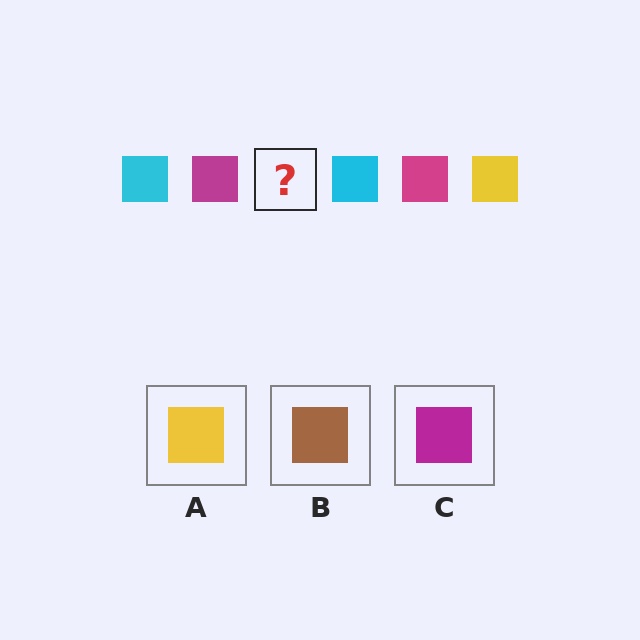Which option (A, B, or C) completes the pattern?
A.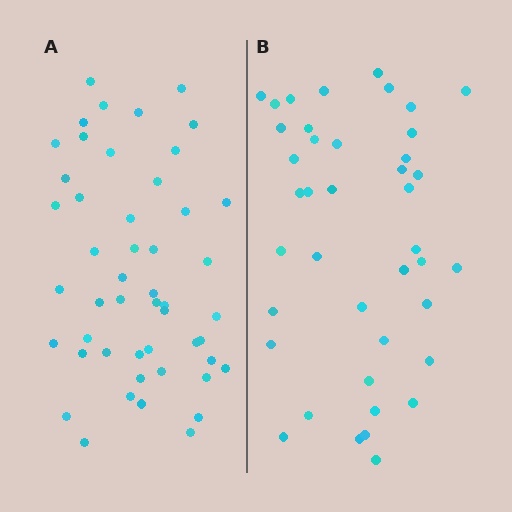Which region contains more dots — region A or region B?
Region A (the left region) has more dots.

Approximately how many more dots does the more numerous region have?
Region A has roughly 8 or so more dots than region B.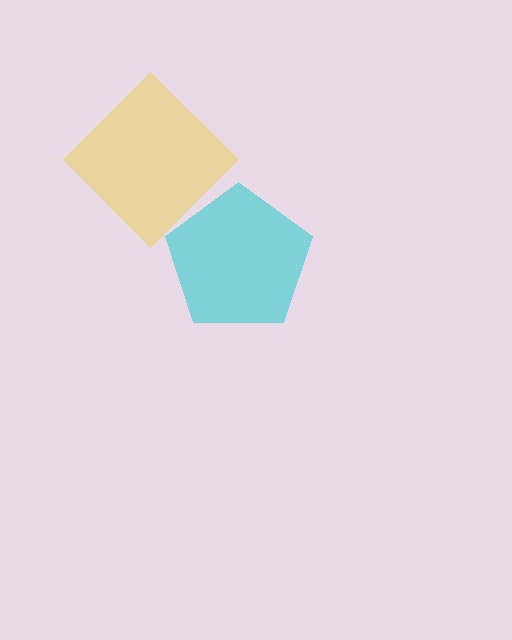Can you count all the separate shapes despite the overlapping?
Yes, there are 2 separate shapes.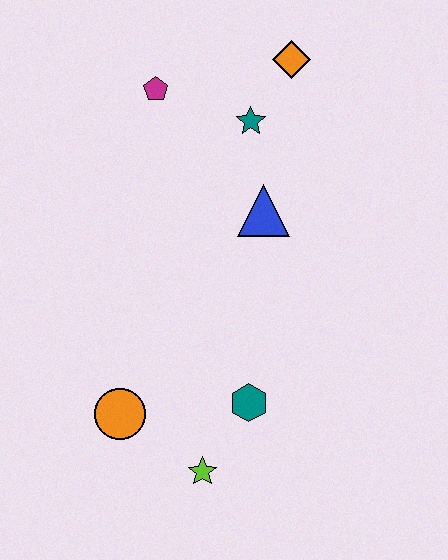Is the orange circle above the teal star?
No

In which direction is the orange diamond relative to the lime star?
The orange diamond is above the lime star.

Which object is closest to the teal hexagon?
The lime star is closest to the teal hexagon.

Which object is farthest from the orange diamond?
The lime star is farthest from the orange diamond.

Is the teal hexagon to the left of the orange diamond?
Yes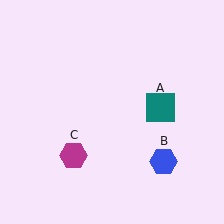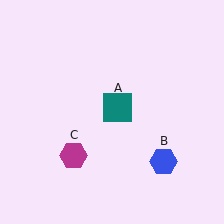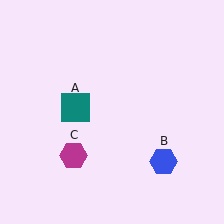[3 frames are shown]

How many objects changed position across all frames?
1 object changed position: teal square (object A).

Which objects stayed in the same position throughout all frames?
Blue hexagon (object B) and magenta hexagon (object C) remained stationary.